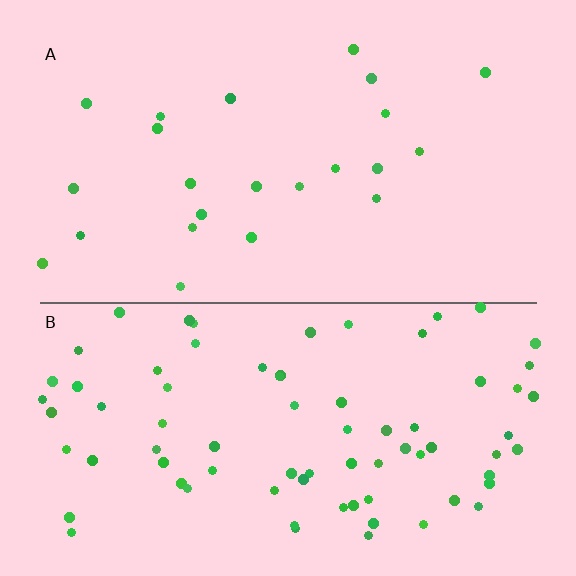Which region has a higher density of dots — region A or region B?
B (the bottom).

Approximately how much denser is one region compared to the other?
Approximately 3.3× — region B over region A.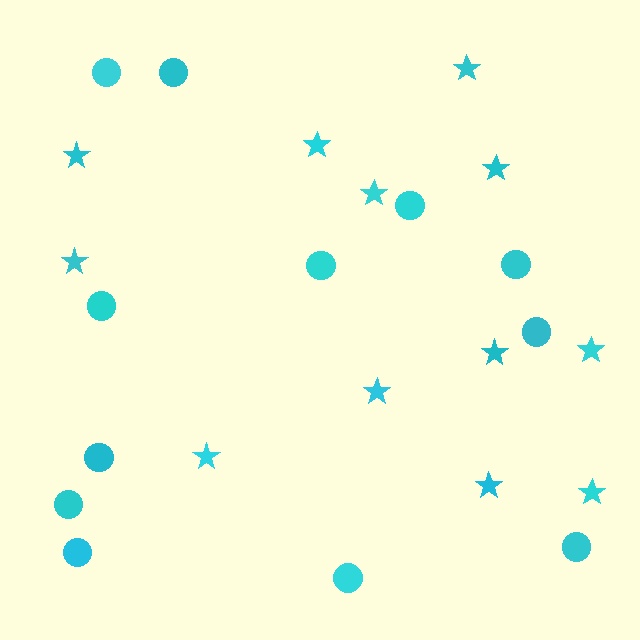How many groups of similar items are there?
There are 2 groups: one group of circles (12) and one group of stars (12).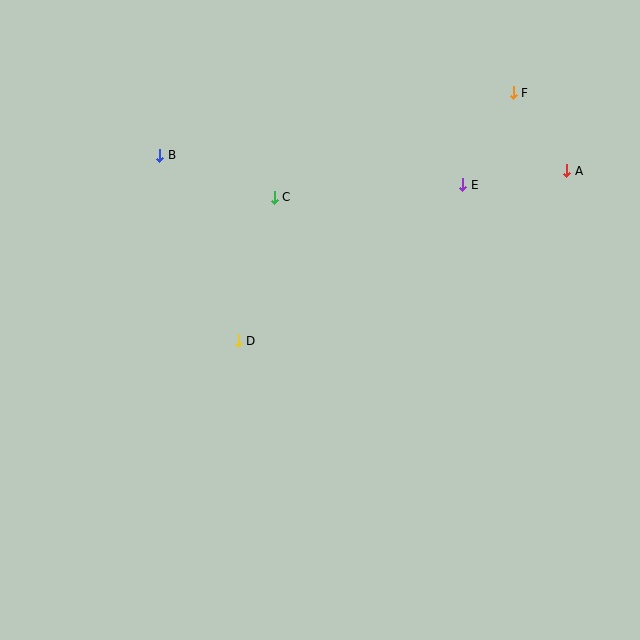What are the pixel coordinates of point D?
Point D is at (238, 341).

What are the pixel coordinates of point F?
Point F is at (513, 93).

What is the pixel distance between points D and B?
The distance between D and B is 201 pixels.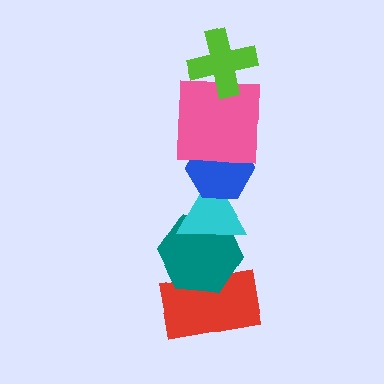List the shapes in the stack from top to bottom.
From top to bottom: the lime cross, the pink square, the blue hexagon, the cyan triangle, the teal hexagon, the red rectangle.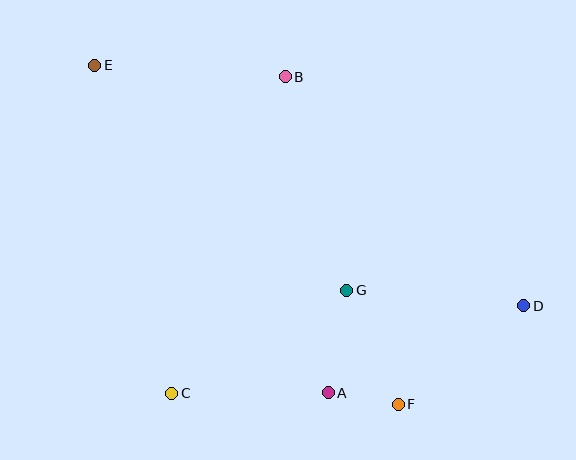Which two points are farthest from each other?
Points D and E are farthest from each other.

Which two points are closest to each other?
Points A and F are closest to each other.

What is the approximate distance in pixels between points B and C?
The distance between B and C is approximately 336 pixels.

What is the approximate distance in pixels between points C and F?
The distance between C and F is approximately 227 pixels.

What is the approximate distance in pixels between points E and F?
The distance between E and F is approximately 455 pixels.